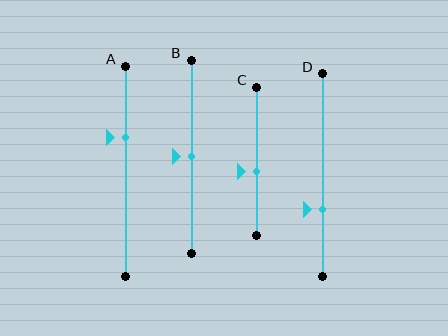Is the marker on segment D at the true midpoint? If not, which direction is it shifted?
No, the marker on segment D is shifted downward by about 17% of the segment length.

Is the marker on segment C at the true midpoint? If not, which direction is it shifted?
No, the marker on segment C is shifted downward by about 7% of the segment length.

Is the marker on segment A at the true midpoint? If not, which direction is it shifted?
No, the marker on segment A is shifted upward by about 16% of the segment length.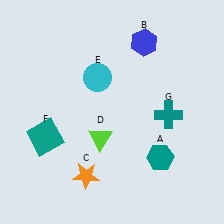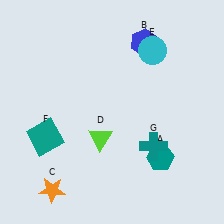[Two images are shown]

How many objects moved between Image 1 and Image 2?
3 objects moved between the two images.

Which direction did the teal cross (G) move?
The teal cross (G) moved down.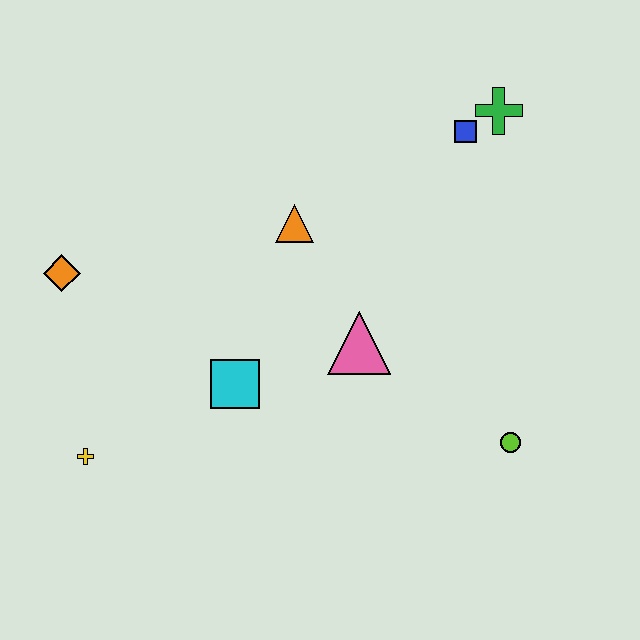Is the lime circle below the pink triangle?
Yes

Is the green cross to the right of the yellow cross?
Yes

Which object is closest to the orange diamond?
The yellow cross is closest to the orange diamond.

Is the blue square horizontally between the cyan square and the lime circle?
Yes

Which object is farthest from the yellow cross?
The green cross is farthest from the yellow cross.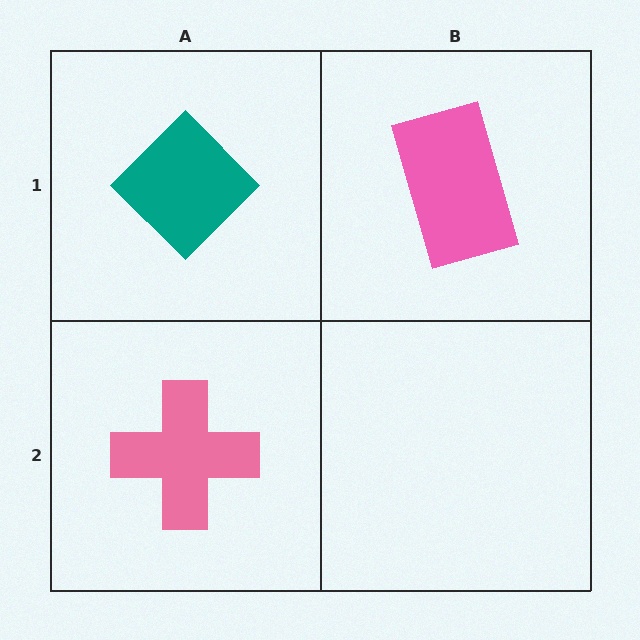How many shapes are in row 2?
1 shape.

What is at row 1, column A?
A teal diamond.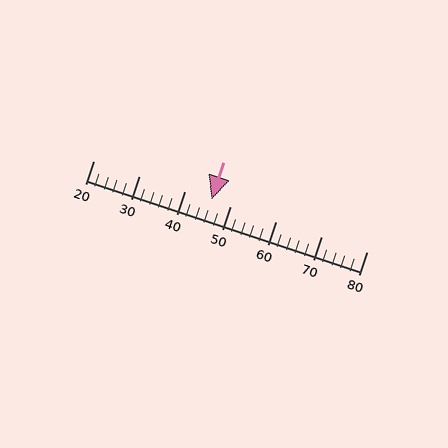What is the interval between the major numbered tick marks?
The major tick marks are spaced 10 units apart.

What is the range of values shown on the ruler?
The ruler shows values from 20 to 80.